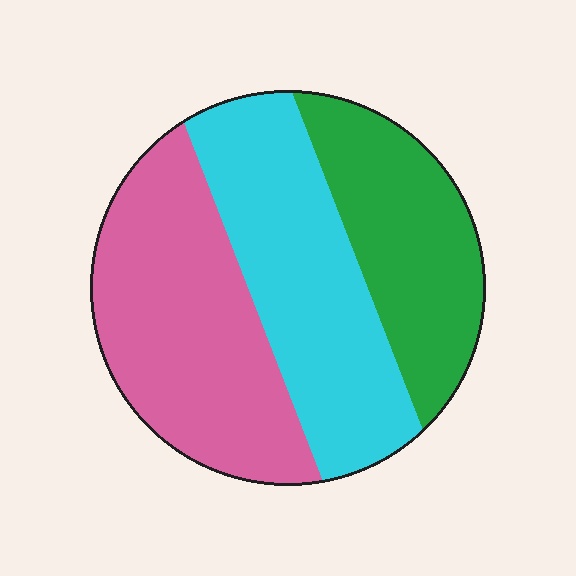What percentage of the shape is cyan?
Cyan takes up about one third (1/3) of the shape.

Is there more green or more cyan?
Cyan.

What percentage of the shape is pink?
Pink takes up between a third and a half of the shape.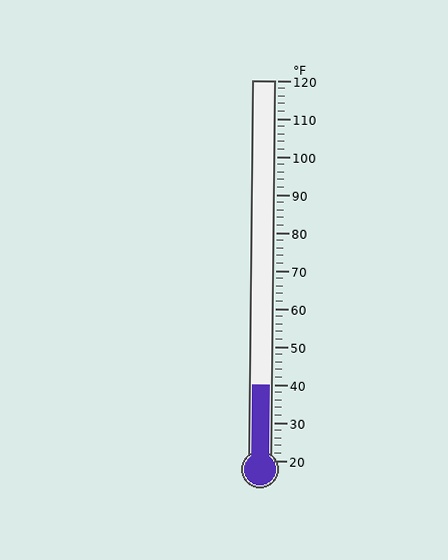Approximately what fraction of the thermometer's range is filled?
The thermometer is filled to approximately 20% of its range.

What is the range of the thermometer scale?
The thermometer scale ranges from 20°F to 120°F.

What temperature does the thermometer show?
The thermometer shows approximately 40°F.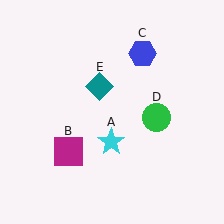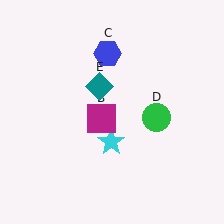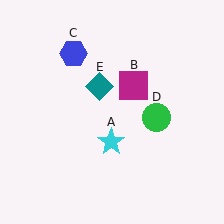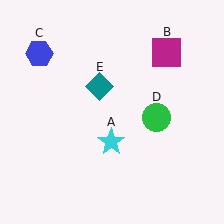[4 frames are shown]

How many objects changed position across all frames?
2 objects changed position: magenta square (object B), blue hexagon (object C).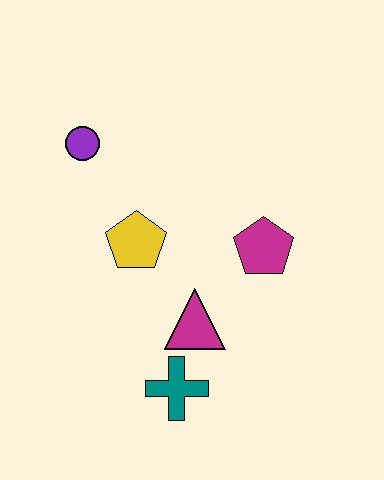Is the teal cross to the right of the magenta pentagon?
No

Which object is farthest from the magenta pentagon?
The purple circle is farthest from the magenta pentagon.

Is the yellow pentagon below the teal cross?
No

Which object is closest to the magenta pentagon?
The magenta triangle is closest to the magenta pentagon.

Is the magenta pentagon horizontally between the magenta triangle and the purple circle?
No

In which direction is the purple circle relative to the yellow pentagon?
The purple circle is above the yellow pentagon.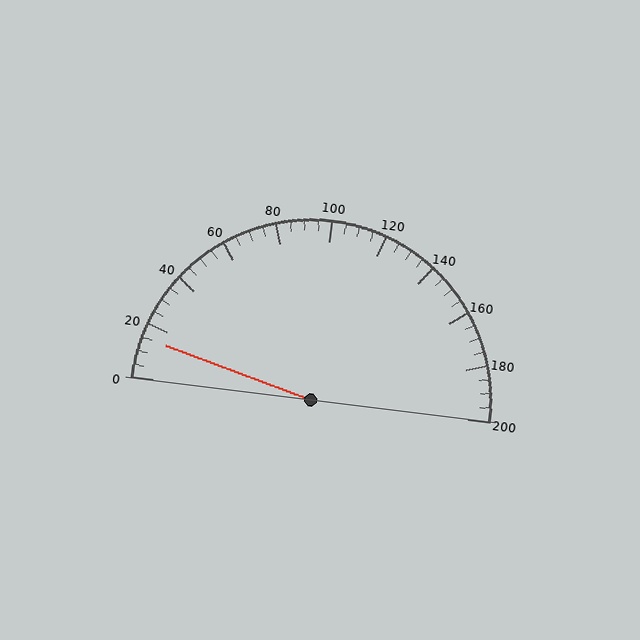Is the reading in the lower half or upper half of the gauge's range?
The reading is in the lower half of the range (0 to 200).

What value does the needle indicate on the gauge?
The needle indicates approximately 15.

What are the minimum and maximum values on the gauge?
The gauge ranges from 0 to 200.